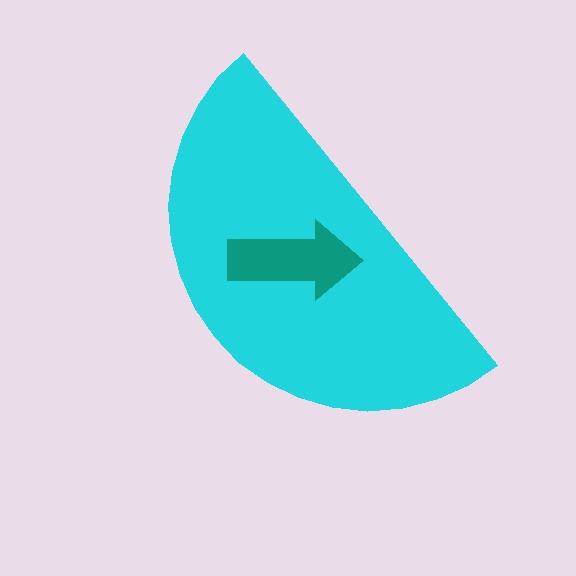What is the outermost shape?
The cyan semicircle.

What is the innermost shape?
The teal arrow.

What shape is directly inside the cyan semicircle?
The teal arrow.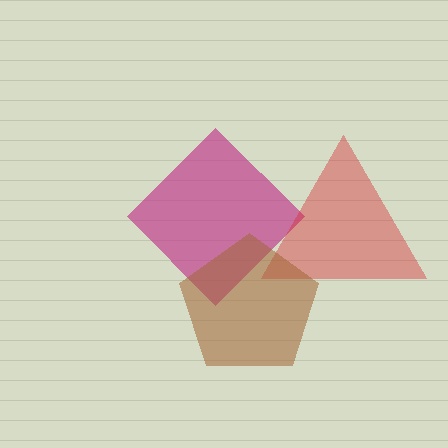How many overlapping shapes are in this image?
There are 3 overlapping shapes in the image.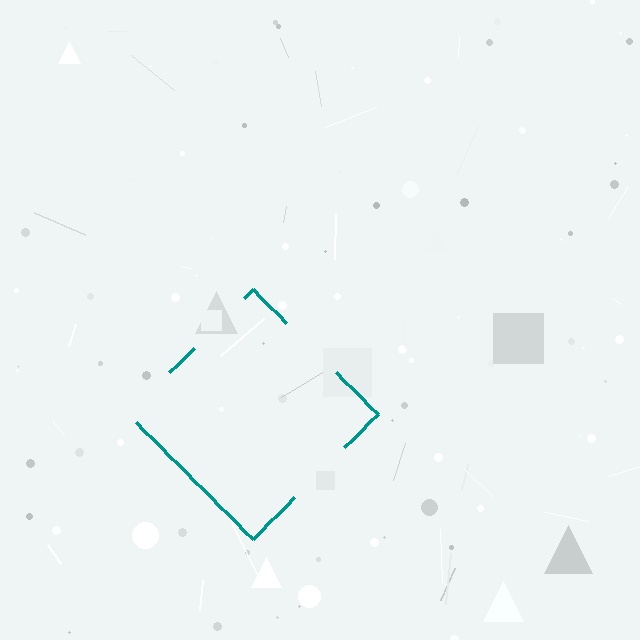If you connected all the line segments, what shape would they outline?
They would outline a diamond.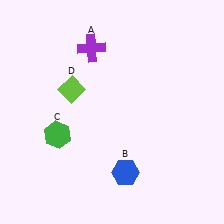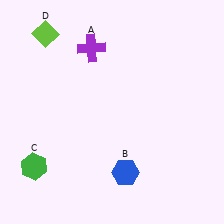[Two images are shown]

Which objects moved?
The objects that moved are: the green hexagon (C), the lime diamond (D).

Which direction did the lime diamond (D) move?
The lime diamond (D) moved up.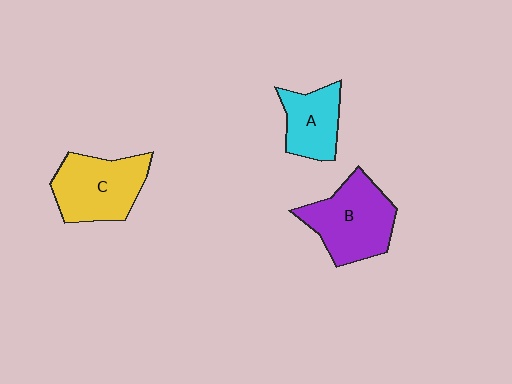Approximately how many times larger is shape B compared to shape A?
Approximately 1.5 times.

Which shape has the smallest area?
Shape A (cyan).